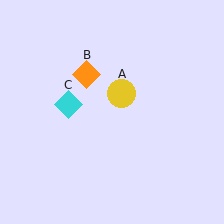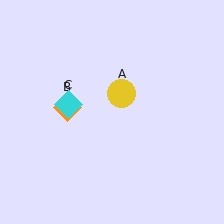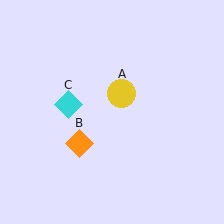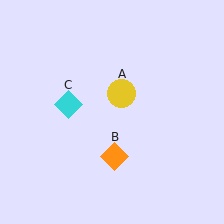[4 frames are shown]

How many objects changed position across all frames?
1 object changed position: orange diamond (object B).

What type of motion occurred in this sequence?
The orange diamond (object B) rotated counterclockwise around the center of the scene.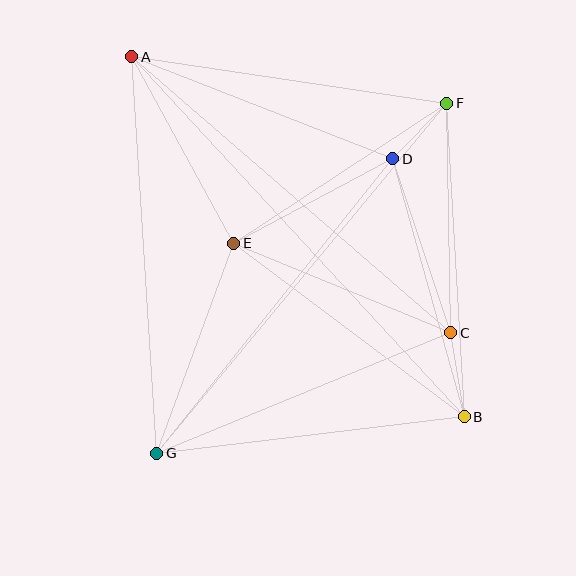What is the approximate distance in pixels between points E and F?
The distance between E and F is approximately 255 pixels.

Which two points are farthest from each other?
Points A and B are farthest from each other.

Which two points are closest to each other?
Points D and F are closest to each other.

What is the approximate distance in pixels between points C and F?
The distance between C and F is approximately 230 pixels.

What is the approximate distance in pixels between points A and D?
The distance between A and D is approximately 280 pixels.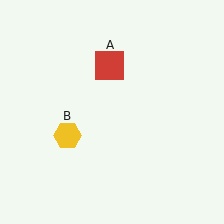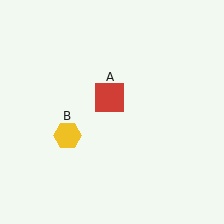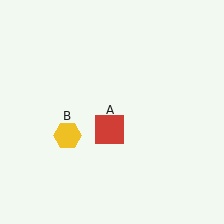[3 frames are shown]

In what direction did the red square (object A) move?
The red square (object A) moved down.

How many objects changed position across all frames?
1 object changed position: red square (object A).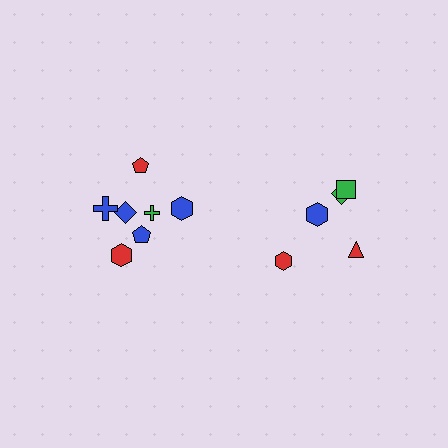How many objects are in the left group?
There are 7 objects.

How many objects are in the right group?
There are 5 objects.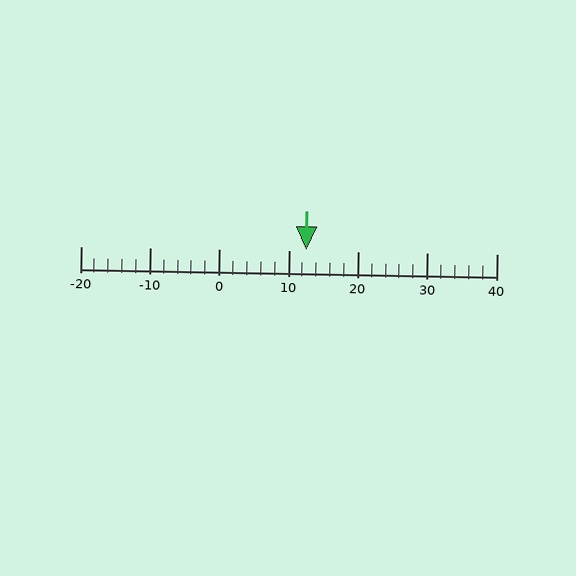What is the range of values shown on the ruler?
The ruler shows values from -20 to 40.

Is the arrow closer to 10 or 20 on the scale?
The arrow is closer to 10.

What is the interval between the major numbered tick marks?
The major tick marks are spaced 10 units apart.